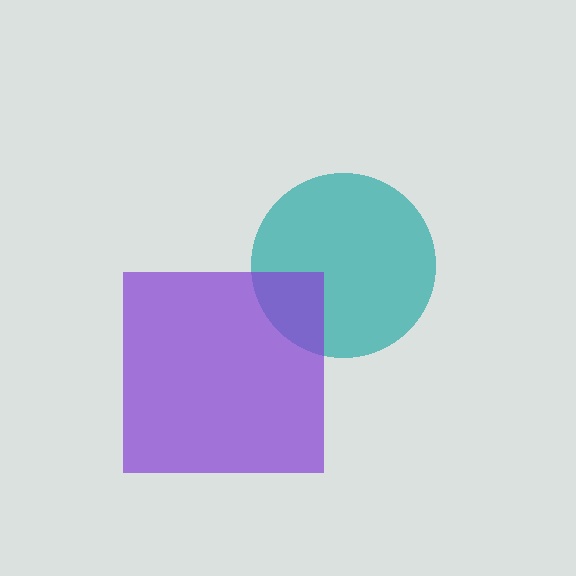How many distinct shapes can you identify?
There are 2 distinct shapes: a teal circle, a purple square.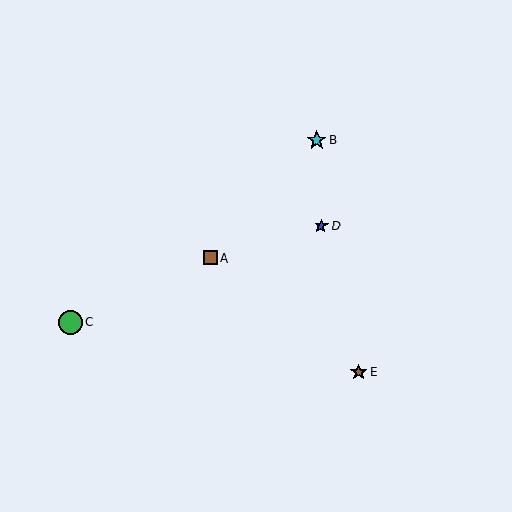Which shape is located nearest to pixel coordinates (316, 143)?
The cyan star (labeled B) at (317, 140) is nearest to that location.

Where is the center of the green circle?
The center of the green circle is at (70, 322).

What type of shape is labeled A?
Shape A is a brown square.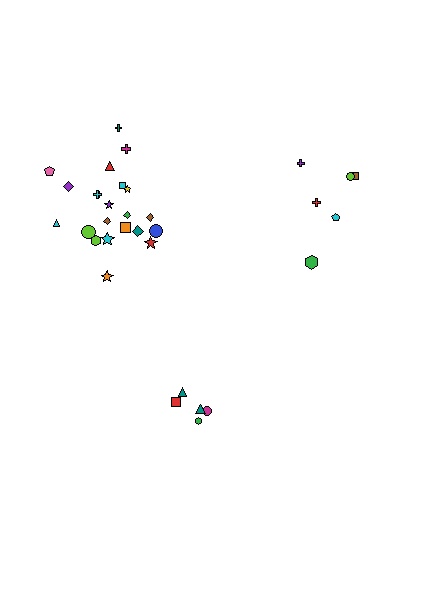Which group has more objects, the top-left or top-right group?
The top-left group.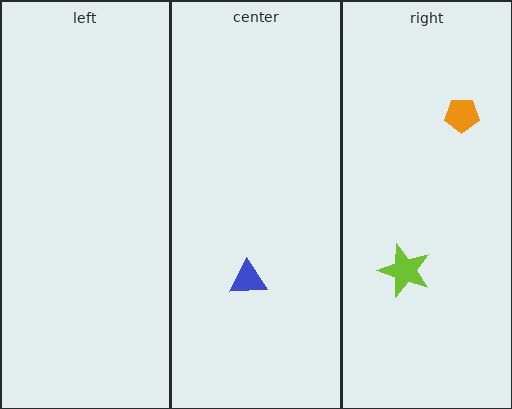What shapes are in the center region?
The blue triangle.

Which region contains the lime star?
The right region.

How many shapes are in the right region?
2.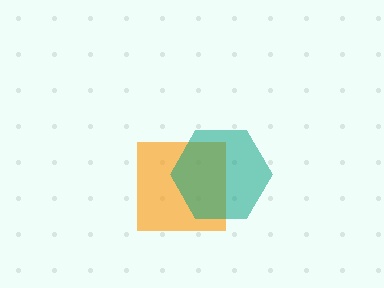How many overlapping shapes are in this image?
There are 2 overlapping shapes in the image.